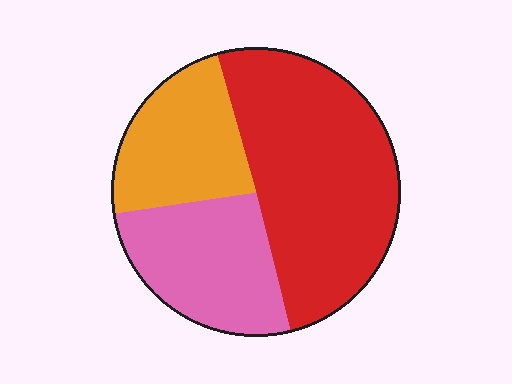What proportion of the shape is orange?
Orange takes up about one quarter (1/4) of the shape.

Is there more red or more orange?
Red.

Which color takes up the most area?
Red, at roughly 50%.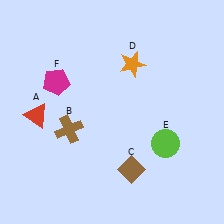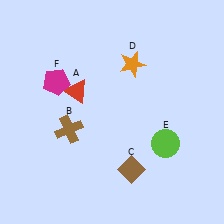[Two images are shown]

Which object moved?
The red triangle (A) moved right.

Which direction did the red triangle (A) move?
The red triangle (A) moved right.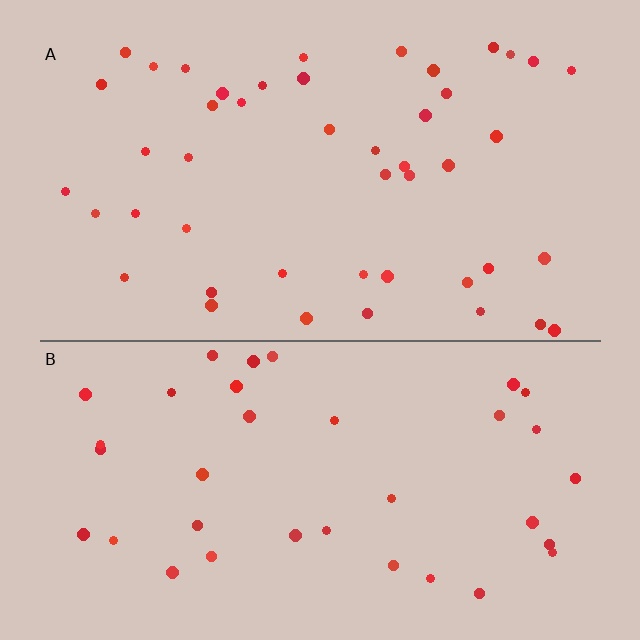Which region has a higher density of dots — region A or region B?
A (the top).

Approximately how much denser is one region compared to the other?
Approximately 1.3× — region A over region B.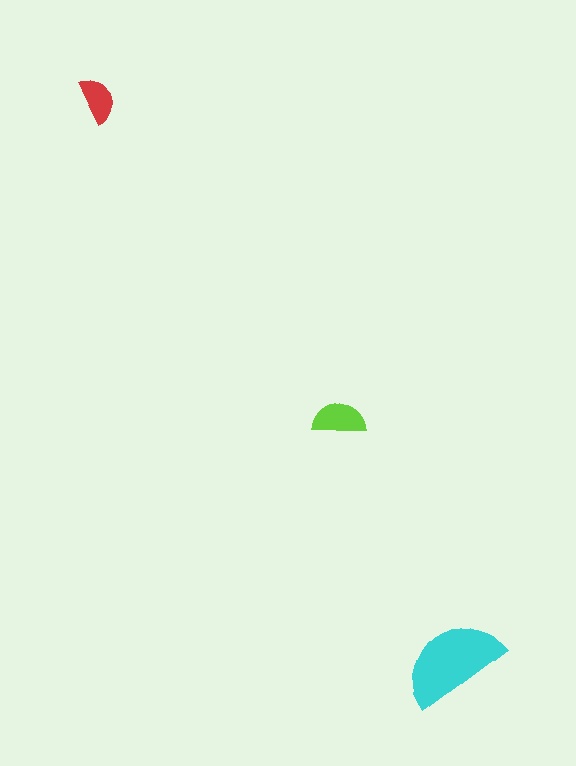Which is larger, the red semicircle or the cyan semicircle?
The cyan one.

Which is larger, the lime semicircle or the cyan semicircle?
The cyan one.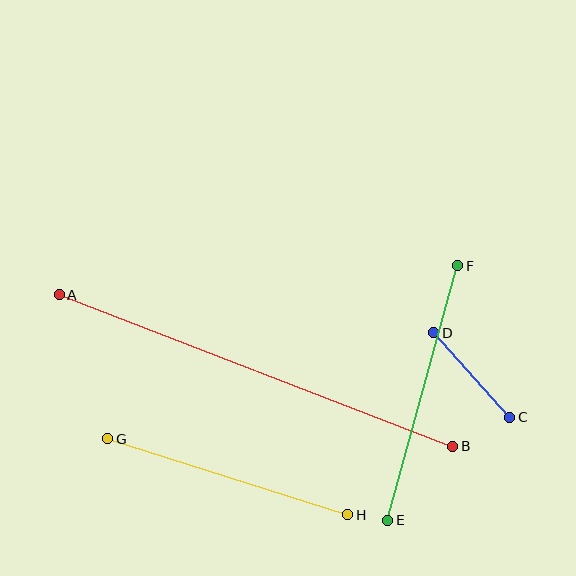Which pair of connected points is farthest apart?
Points A and B are farthest apart.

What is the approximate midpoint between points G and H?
The midpoint is at approximately (228, 477) pixels.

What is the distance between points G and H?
The distance is approximately 252 pixels.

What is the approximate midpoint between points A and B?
The midpoint is at approximately (256, 370) pixels.